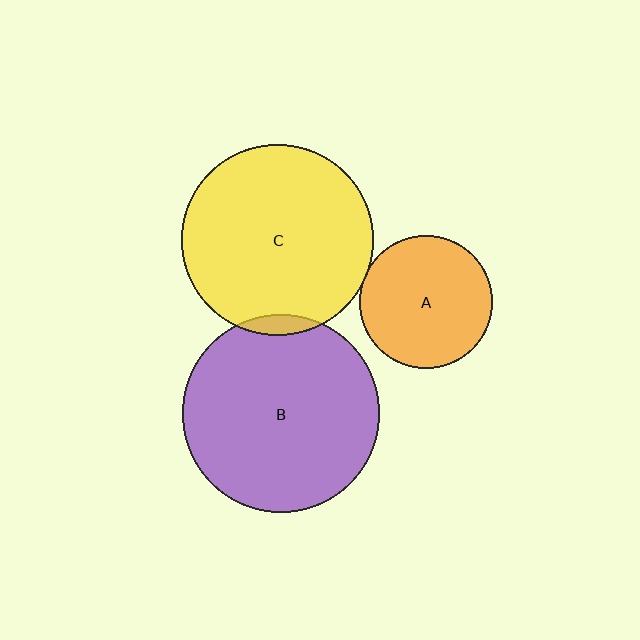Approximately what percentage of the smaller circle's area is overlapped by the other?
Approximately 5%.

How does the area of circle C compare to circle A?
Approximately 2.1 times.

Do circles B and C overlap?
Yes.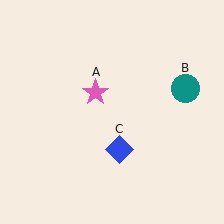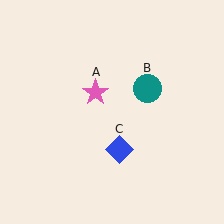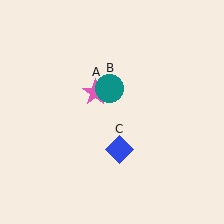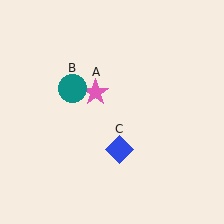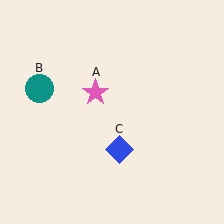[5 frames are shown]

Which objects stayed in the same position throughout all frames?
Pink star (object A) and blue diamond (object C) remained stationary.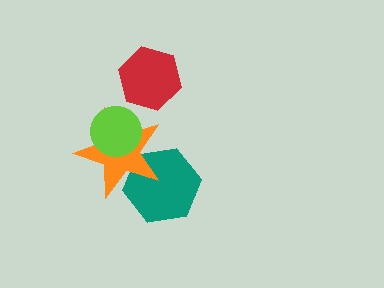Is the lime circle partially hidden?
No, no other shape covers it.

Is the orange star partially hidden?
Yes, it is partially covered by another shape.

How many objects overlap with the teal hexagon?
1 object overlaps with the teal hexagon.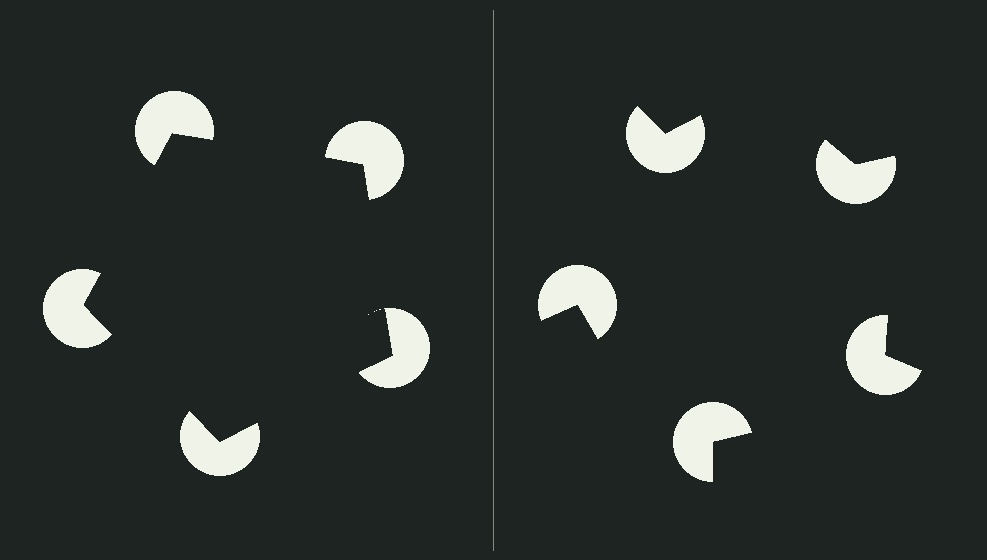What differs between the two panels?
The pac-man discs are positioned identically on both sides; only the wedge orientations differ. On the left they align to a pentagon; on the right they are misaligned.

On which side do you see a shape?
An illusory pentagon appears on the left side. On the right side the wedge cuts are rotated, so no coherent shape forms.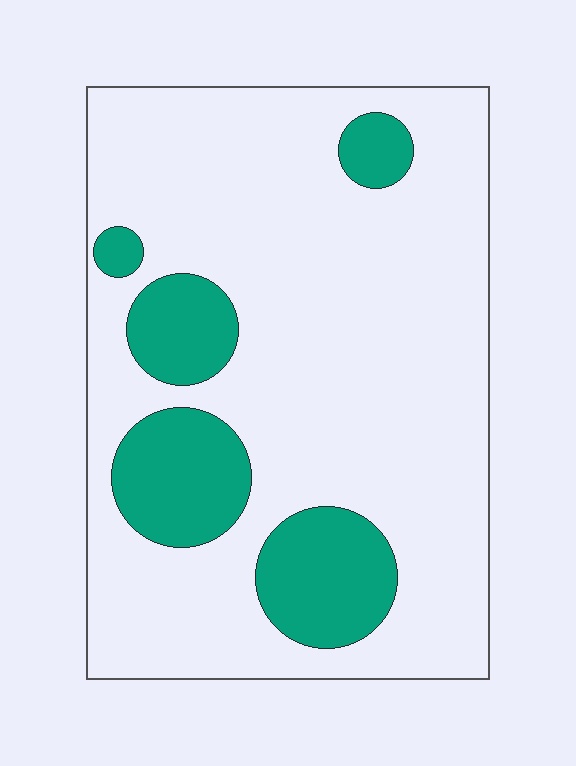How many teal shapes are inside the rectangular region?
5.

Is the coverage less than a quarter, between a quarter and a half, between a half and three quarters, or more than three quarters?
Less than a quarter.